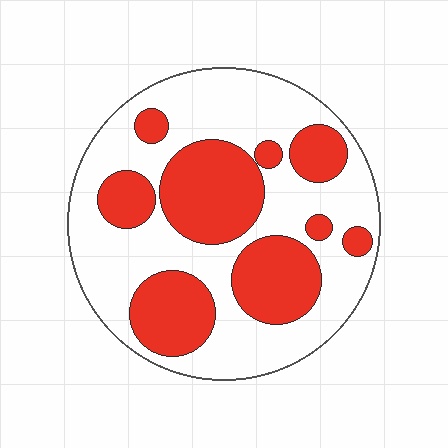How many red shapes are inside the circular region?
9.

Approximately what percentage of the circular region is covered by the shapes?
Approximately 40%.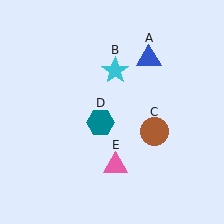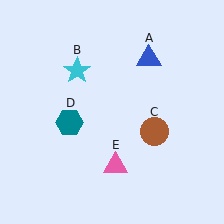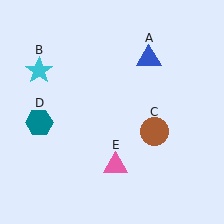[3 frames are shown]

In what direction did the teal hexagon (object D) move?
The teal hexagon (object D) moved left.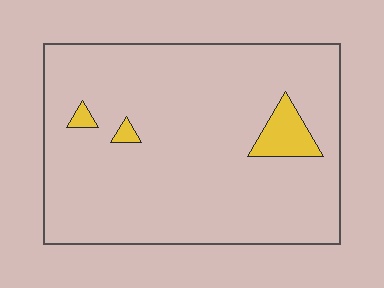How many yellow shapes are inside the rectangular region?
3.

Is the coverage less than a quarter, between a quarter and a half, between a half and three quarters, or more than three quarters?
Less than a quarter.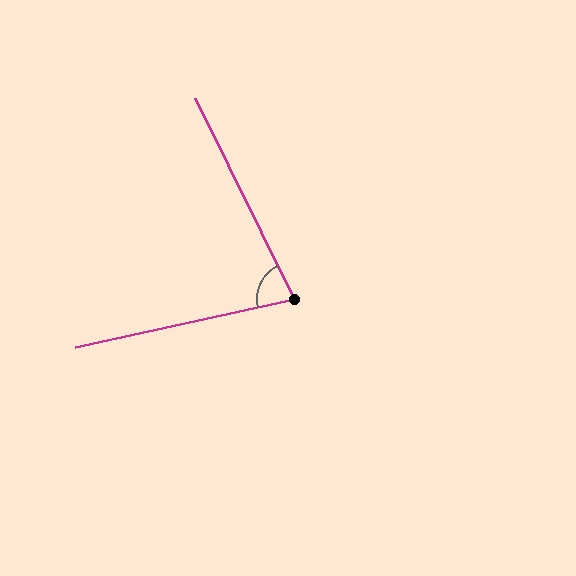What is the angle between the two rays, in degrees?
Approximately 76 degrees.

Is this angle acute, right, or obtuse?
It is acute.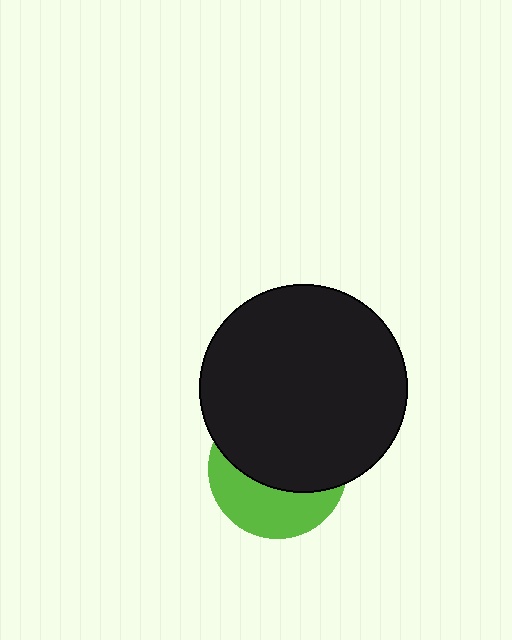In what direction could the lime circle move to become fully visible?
The lime circle could move down. That would shift it out from behind the black circle entirely.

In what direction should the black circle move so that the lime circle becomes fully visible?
The black circle should move up. That is the shortest direction to clear the overlap and leave the lime circle fully visible.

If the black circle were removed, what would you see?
You would see the complete lime circle.